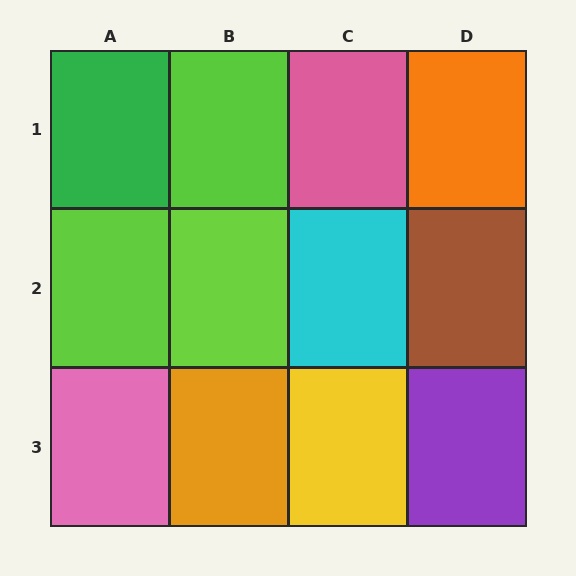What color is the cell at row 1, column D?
Orange.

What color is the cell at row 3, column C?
Yellow.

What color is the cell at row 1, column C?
Pink.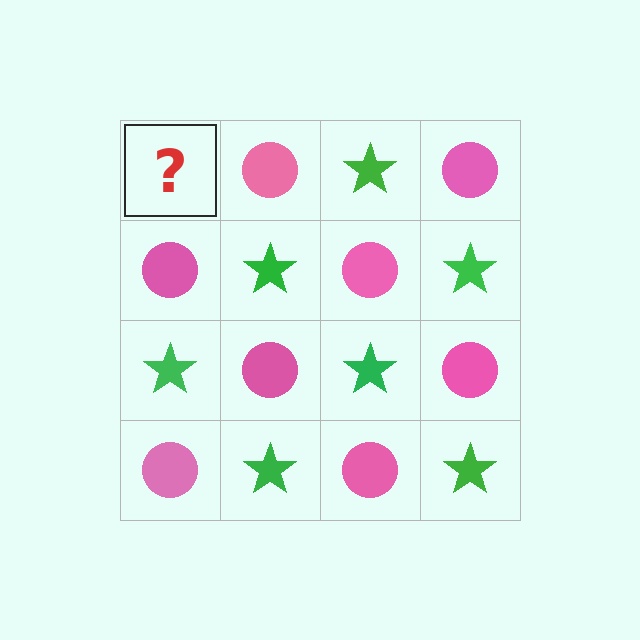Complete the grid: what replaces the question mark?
The question mark should be replaced with a green star.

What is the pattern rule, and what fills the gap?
The rule is that it alternates green star and pink circle in a checkerboard pattern. The gap should be filled with a green star.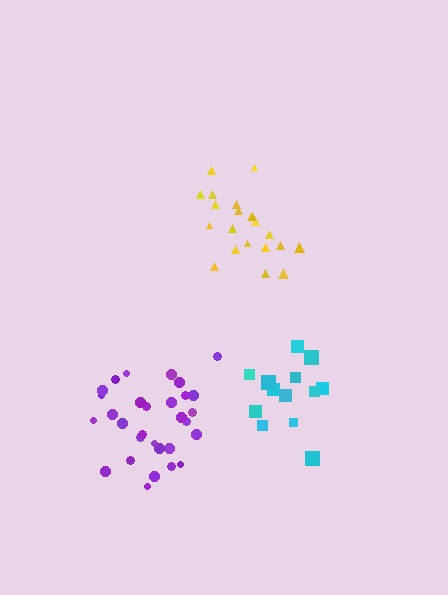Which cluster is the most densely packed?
Purple.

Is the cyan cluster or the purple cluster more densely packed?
Purple.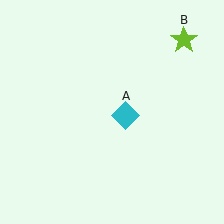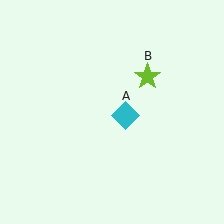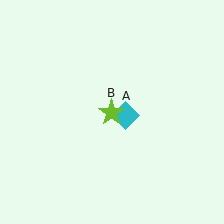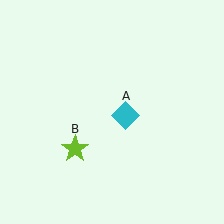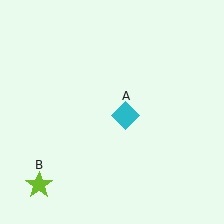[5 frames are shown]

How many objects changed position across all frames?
1 object changed position: lime star (object B).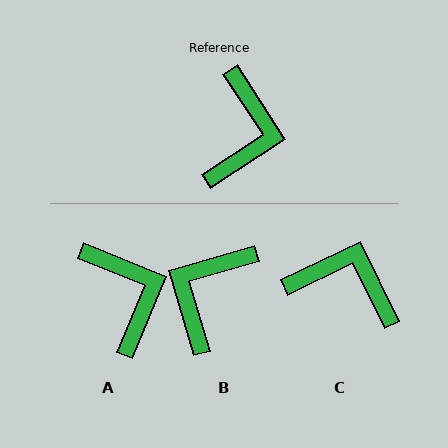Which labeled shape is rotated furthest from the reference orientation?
B, about 163 degrees away.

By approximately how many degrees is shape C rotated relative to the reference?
Approximately 83 degrees counter-clockwise.